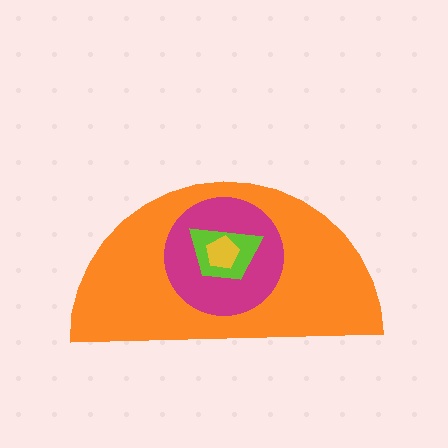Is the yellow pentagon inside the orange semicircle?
Yes.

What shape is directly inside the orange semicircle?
The magenta circle.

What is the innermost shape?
The yellow pentagon.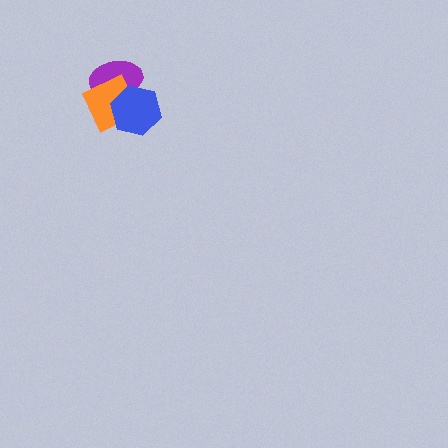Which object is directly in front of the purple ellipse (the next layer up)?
The orange diamond is directly in front of the purple ellipse.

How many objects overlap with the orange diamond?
2 objects overlap with the orange diamond.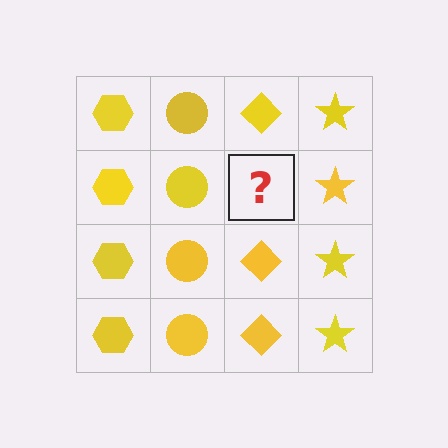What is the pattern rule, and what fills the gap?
The rule is that each column has a consistent shape. The gap should be filled with a yellow diamond.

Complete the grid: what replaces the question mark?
The question mark should be replaced with a yellow diamond.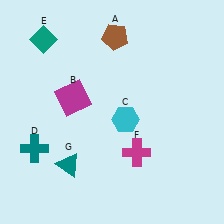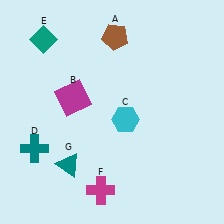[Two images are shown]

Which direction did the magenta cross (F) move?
The magenta cross (F) moved down.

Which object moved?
The magenta cross (F) moved down.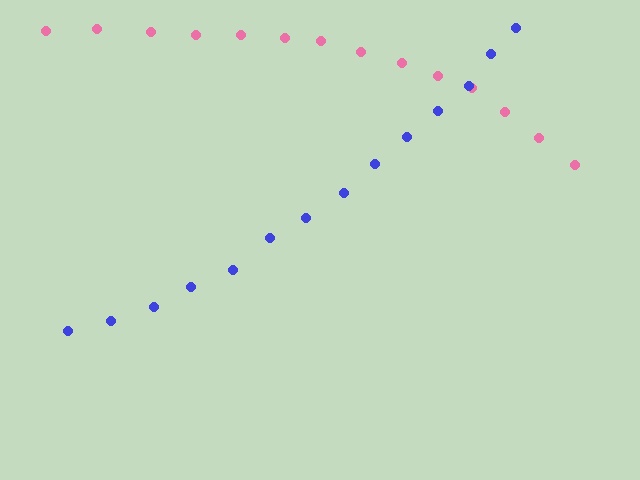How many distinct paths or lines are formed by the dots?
There are 2 distinct paths.